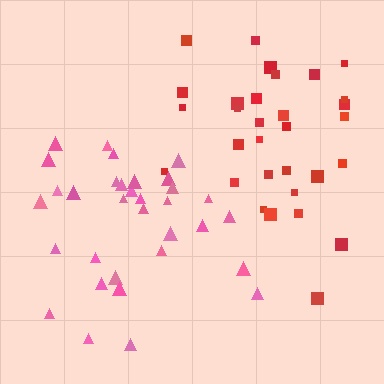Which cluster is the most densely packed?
Pink.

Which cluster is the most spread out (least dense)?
Red.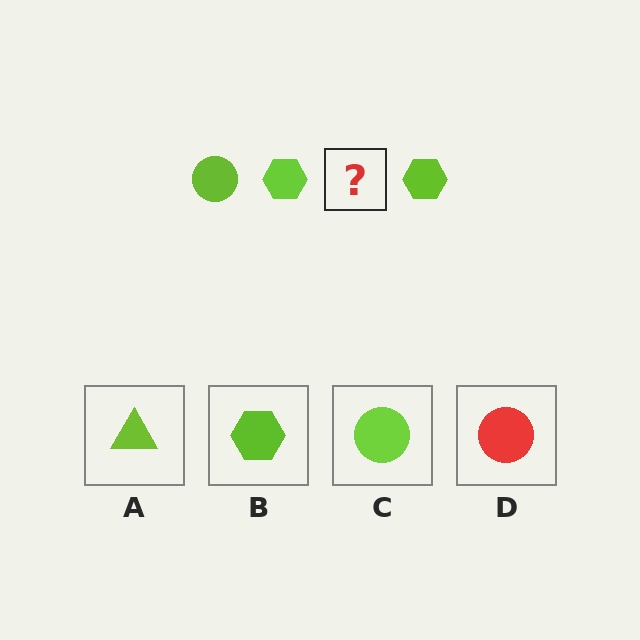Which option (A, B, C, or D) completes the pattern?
C.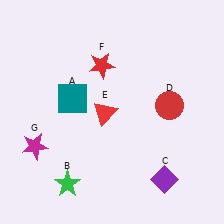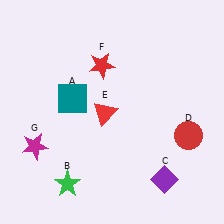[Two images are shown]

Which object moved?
The red circle (D) moved down.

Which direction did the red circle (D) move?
The red circle (D) moved down.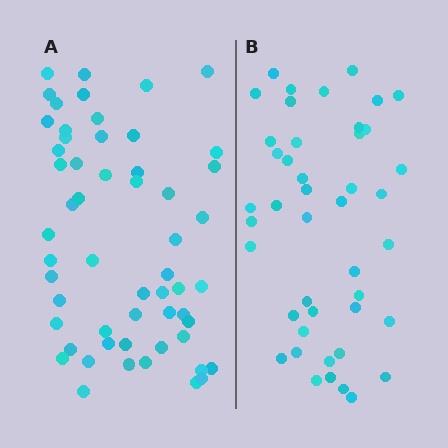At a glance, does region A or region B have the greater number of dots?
Region A (the left region) has more dots.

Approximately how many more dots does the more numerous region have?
Region A has roughly 12 or so more dots than region B.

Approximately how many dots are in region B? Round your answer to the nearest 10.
About 40 dots. (The exact count is 44, which rounds to 40.)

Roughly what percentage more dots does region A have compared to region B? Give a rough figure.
About 25% more.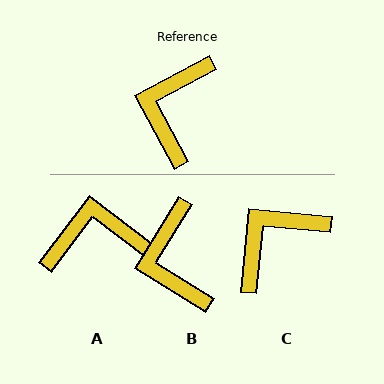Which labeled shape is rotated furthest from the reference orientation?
A, about 65 degrees away.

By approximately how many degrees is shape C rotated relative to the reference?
Approximately 34 degrees clockwise.